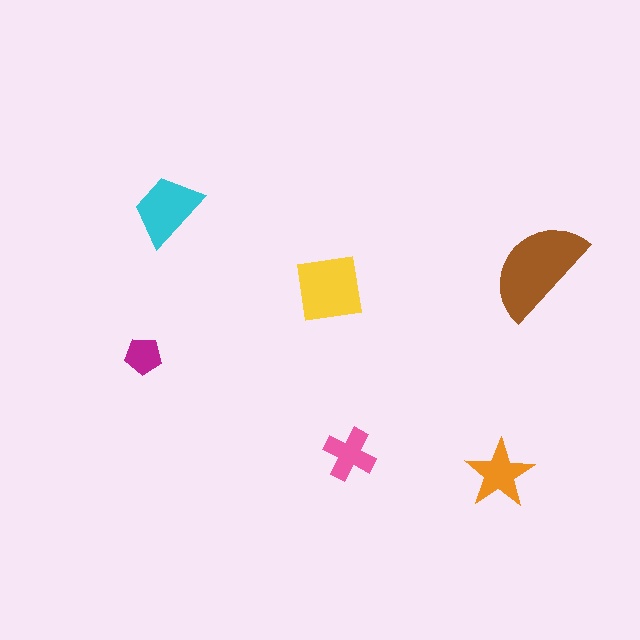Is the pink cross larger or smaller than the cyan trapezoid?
Smaller.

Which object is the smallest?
The magenta pentagon.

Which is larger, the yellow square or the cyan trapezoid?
The yellow square.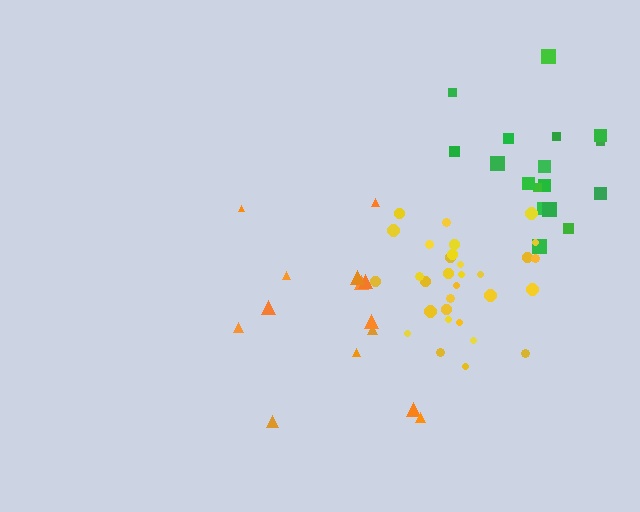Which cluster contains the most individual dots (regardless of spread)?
Yellow (31).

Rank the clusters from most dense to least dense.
yellow, green, orange.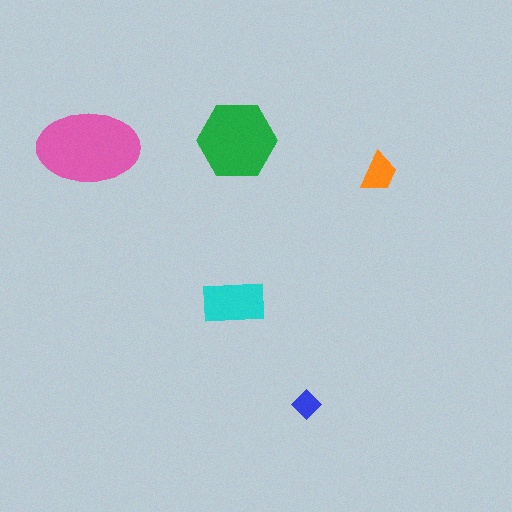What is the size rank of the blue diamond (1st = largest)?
5th.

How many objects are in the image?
There are 5 objects in the image.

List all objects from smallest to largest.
The blue diamond, the orange trapezoid, the cyan rectangle, the green hexagon, the pink ellipse.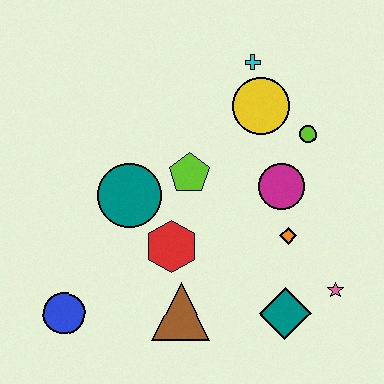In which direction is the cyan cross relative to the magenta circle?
The cyan cross is above the magenta circle.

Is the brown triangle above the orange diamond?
No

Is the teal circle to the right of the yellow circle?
No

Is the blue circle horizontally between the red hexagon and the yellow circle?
No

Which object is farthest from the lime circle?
The blue circle is farthest from the lime circle.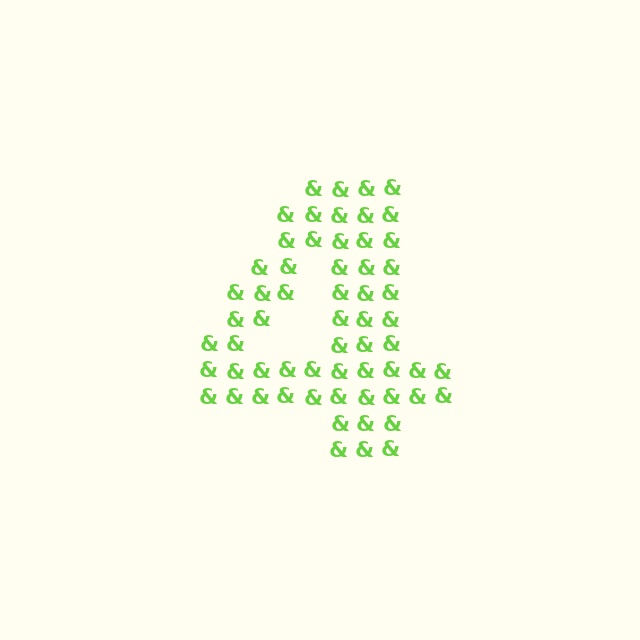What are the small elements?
The small elements are ampersands.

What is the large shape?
The large shape is the digit 4.